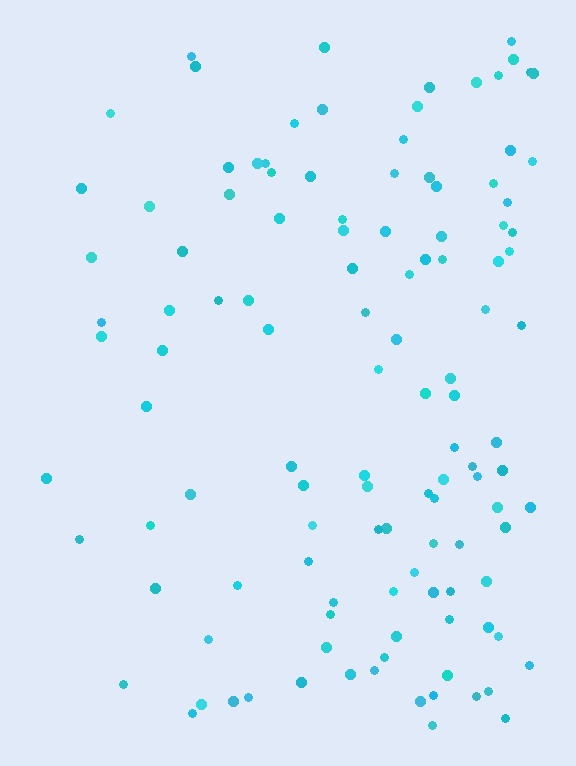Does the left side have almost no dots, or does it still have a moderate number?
Still a moderate number, just noticeably fewer than the right.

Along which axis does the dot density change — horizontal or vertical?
Horizontal.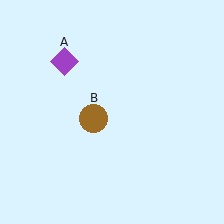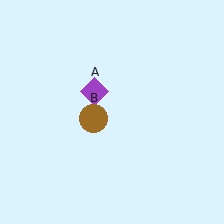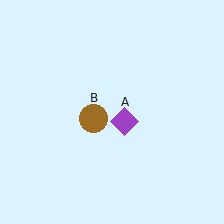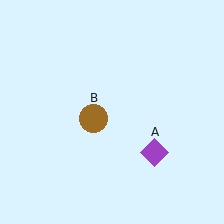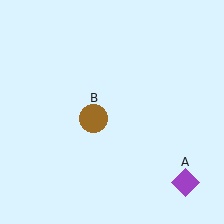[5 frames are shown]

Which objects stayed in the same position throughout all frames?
Brown circle (object B) remained stationary.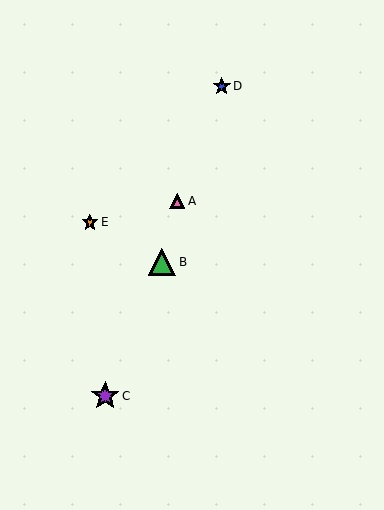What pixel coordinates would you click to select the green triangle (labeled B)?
Click at (162, 262) to select the green triangle B.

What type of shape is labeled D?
Shape D is a blue star.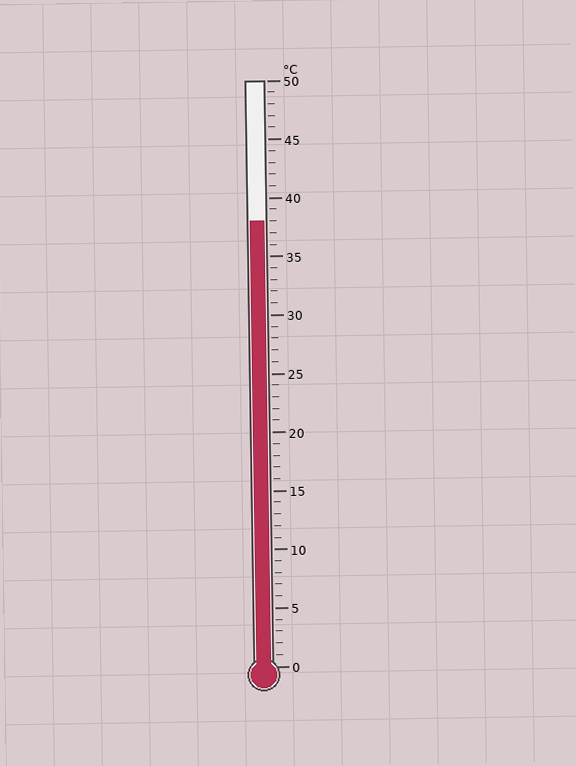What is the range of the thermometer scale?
The thermometer scale ranges from 0°C to 50°C.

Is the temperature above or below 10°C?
The temperature is above 10°C.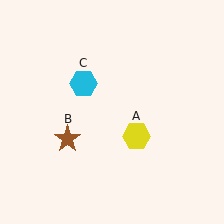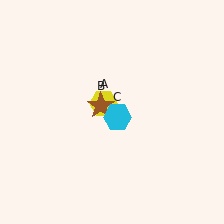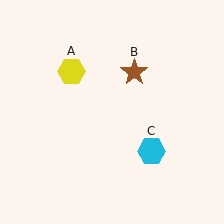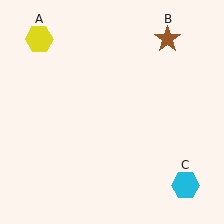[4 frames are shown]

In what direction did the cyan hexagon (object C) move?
The cyan hexagon (object C) moved down and to the right.